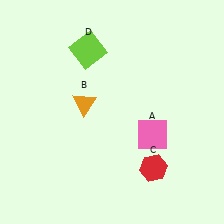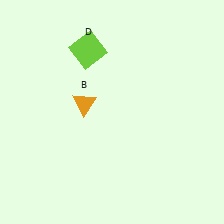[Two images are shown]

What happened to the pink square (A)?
The pink square (A) was removed in Image 2. It was in the bottom-right area of Image 1.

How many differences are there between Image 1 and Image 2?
There are 2 differences between the two images.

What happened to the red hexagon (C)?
The red hexagon (C) was removed in Image 2. It was in the bottom-right area of Image 1.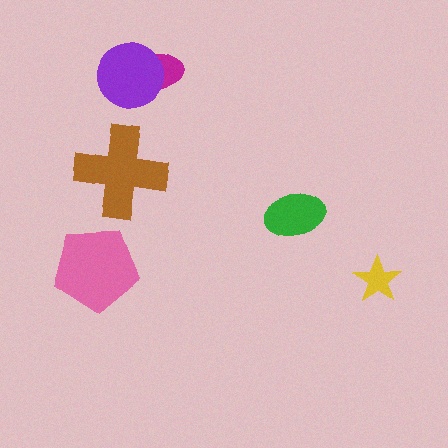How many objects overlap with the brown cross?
0 objects overlap with the brown cross.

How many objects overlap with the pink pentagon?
0 objects overlap with the pink pentagon.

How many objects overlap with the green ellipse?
0 objects overlap with the green ellipse.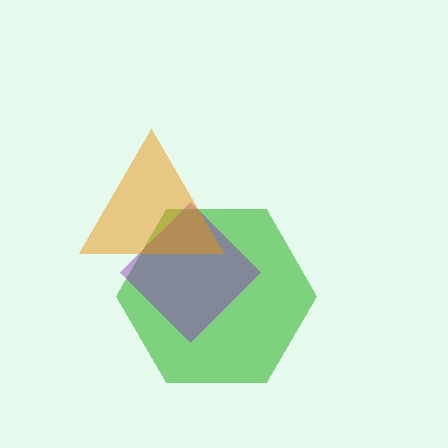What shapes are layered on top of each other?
The layered shapes are: a green hexagon, a purple diamond, an orange triangle.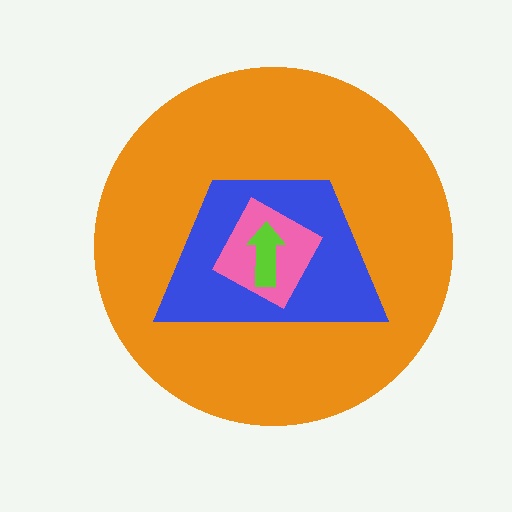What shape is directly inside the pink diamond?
The lime arrow.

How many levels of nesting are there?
4.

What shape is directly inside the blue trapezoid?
The pink diamond.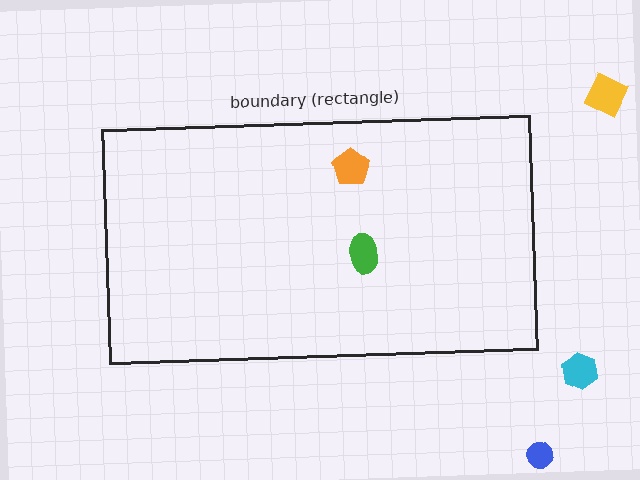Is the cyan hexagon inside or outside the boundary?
Outside.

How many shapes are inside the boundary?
2 inside, 3 outside.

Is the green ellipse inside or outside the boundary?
Inside.